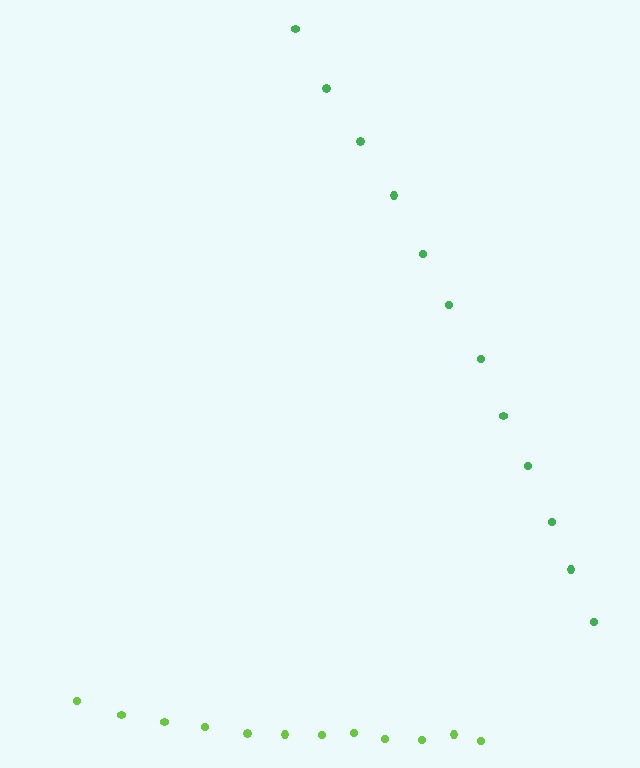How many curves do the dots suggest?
There are 2 distinct paths.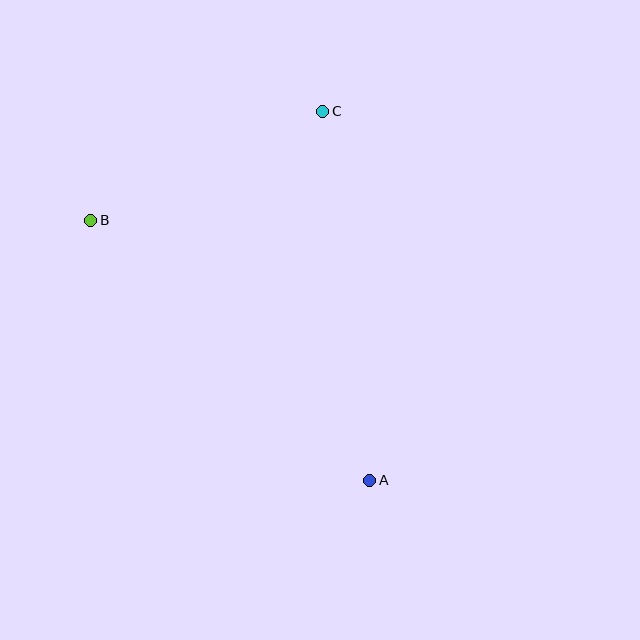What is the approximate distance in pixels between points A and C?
The distance between A and C is approximately 372 pixels.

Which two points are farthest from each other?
Points A and B are farthest from each other.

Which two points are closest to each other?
Points B and C are closest to each other.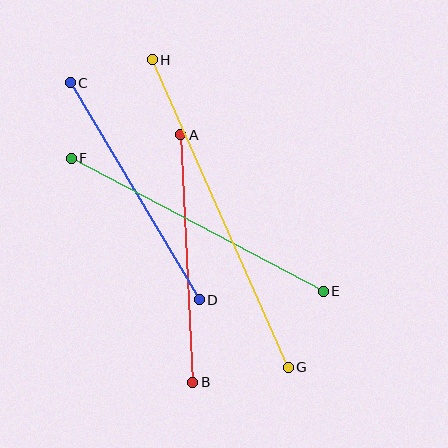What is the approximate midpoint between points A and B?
The midpoint is at approximately (187, 258) pixels.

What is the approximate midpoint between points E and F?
The midpoint is at approximately (197, 225) pixels.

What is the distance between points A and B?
The distance is approximately 248 pixels.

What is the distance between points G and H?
The distance is approximately 336 pixels.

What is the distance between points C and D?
The distance is approximately 252 pixels.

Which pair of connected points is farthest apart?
Points G and H are farthest apart.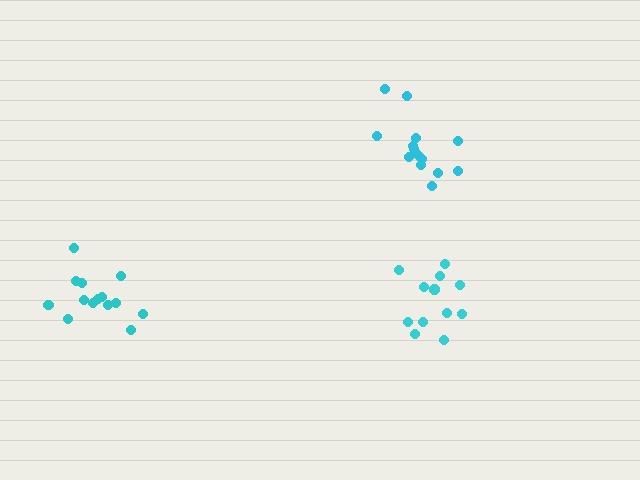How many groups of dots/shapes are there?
There are 3 groups.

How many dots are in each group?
Group 1: 12 dots, Group 2: 14 dots, Group 3: 14 dots (40 total).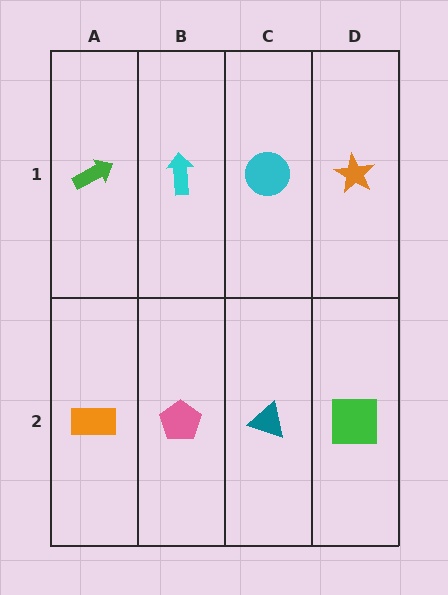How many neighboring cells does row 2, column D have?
2.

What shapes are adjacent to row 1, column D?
A green square (row 2, column D), a cyan circle (row 1, column C).